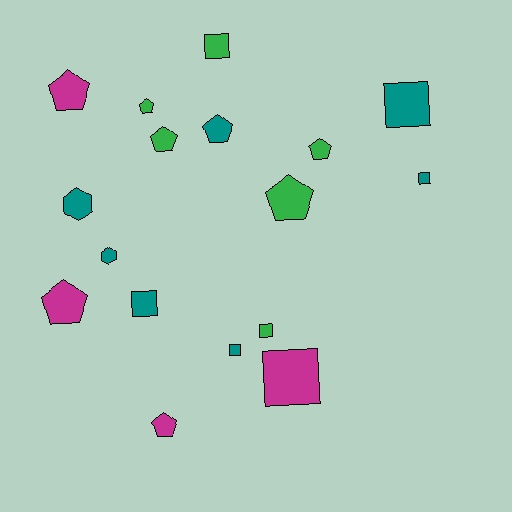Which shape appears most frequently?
Pentagon, with 8 objects.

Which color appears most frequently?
Teal, with 7 objects.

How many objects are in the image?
There are 17 objects.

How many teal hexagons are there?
There are 2 teal hexagons.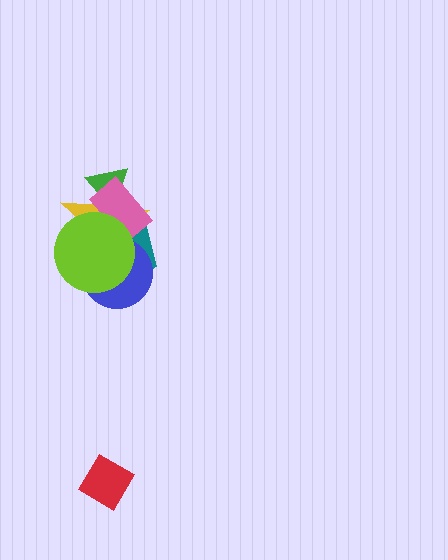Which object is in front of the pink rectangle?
The lime circle is in front of the pink rectangle.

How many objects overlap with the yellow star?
5 objects overlap with the yellow star.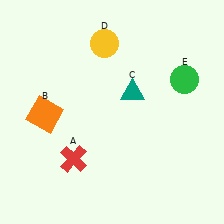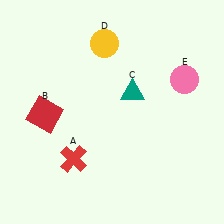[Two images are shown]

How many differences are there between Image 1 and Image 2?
There are 2 differences between the two images.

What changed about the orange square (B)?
In Image 1, B is orange. In Image 2, it changed to red.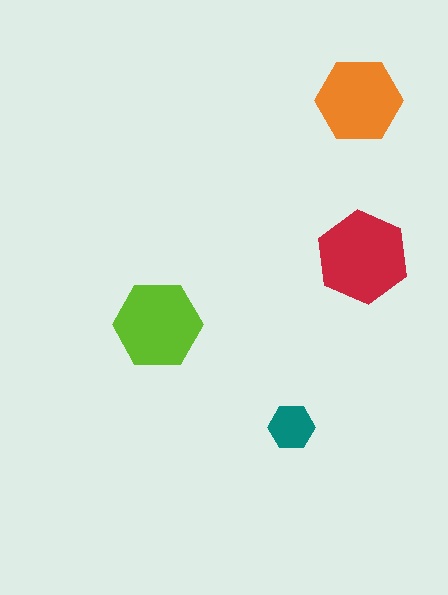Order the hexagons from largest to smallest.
the red one, the lime one, the orange one, the teal one.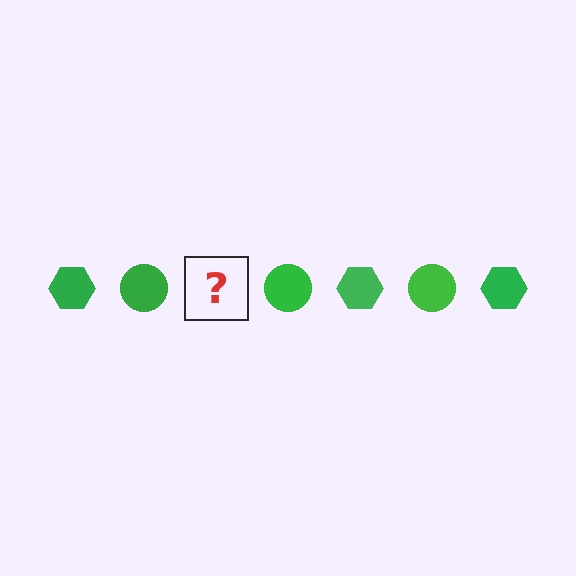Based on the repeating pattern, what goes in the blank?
The blank should be a green hexagon.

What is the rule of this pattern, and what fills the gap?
The rule is that the pattern cycles through hexagon, circle shapes in green. The gap should be filled with a green hexagon.